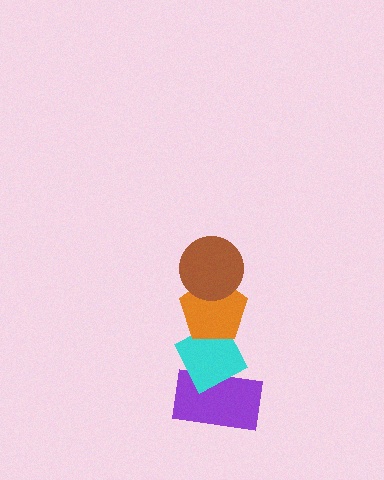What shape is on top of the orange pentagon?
The brown circle is on top of the orange pentagon.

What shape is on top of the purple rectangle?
The cyan diamond is on top of the purple rectangle.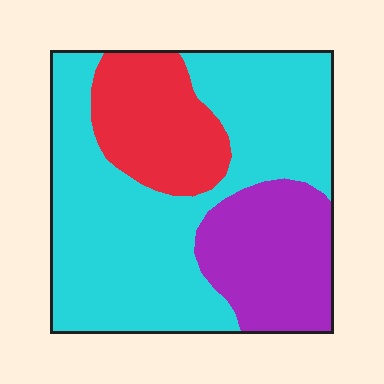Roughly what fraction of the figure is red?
Red covers around 20% of the figure.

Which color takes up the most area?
Cyan, at roughly 60%.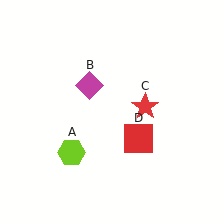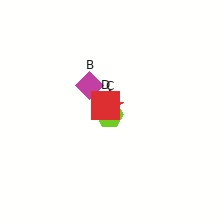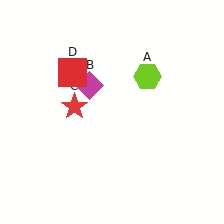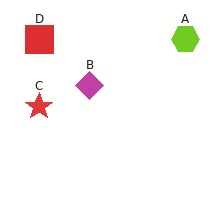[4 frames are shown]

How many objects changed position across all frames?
3 objects changed position: lime hexagon (object A), red star (object C), red square (object D).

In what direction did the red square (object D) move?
The red square (object D) moved up and to the left.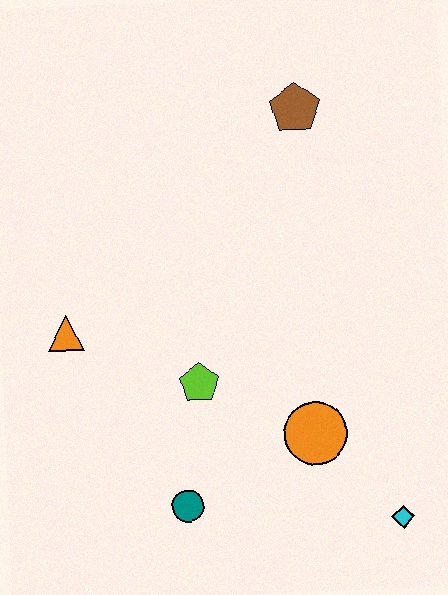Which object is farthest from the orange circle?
The brown pentagon is farthest from the orange circle.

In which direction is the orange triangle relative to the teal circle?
The orange triangle is above the teal circle.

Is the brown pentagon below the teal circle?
No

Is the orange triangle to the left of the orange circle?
Yes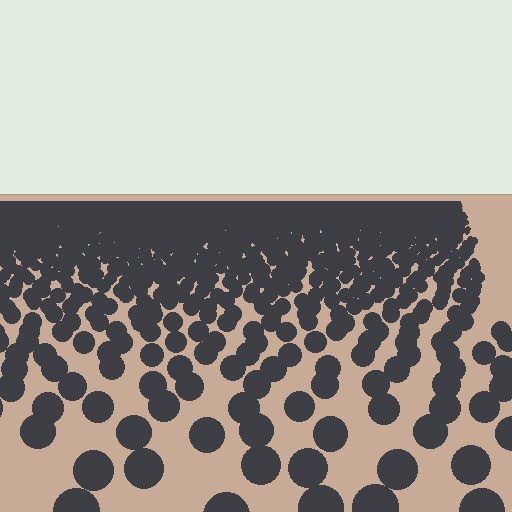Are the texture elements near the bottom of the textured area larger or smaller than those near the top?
Larger. Near the bottom, elements are closer to the viewer and appear at a bigger on-screen size.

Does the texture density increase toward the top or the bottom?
Density increases toward the top.